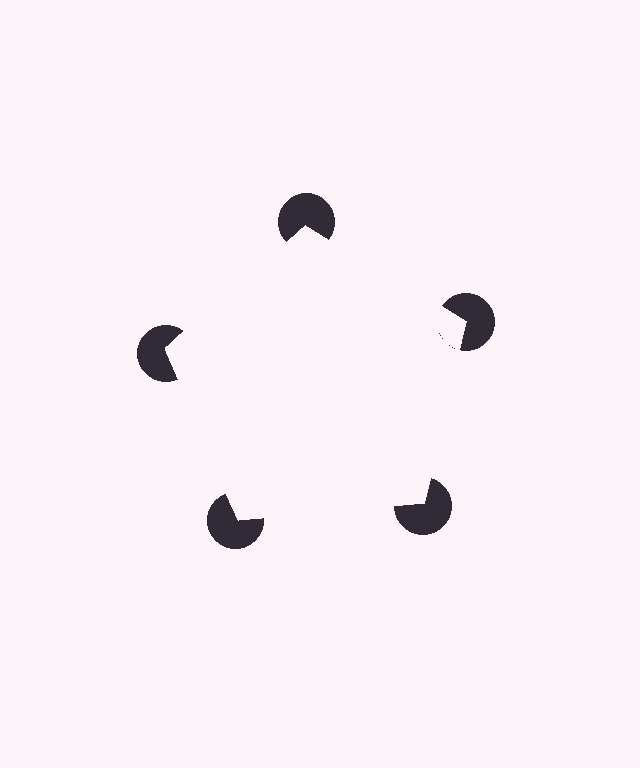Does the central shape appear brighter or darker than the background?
It typically appears slightly brighter than the background, even though no actual brightness change is drawn.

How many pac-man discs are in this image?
There are 5 — one at each vertex of the illusory pentagon.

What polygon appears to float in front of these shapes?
An illusory pentagon — its edges are inferred from the aligned wedge cuts in the pac-man discs, not physically drawn.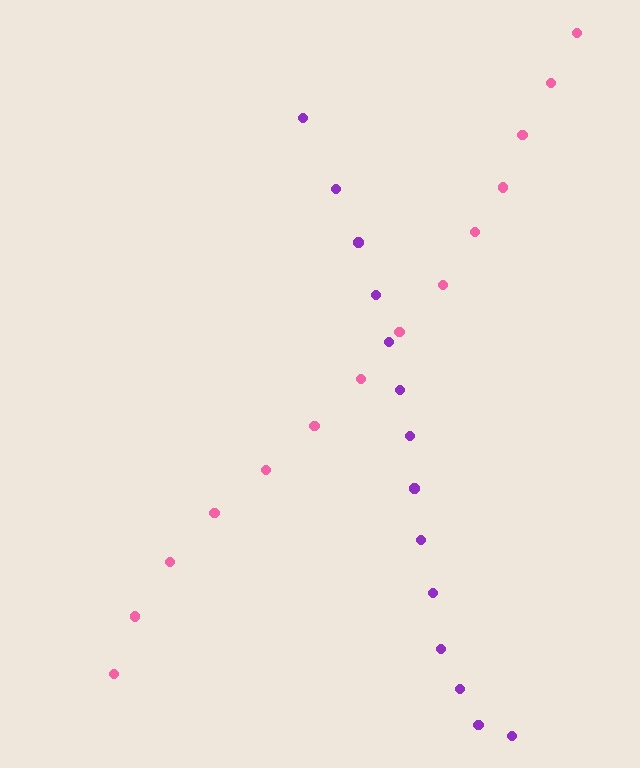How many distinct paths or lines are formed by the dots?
There are 2 distinct paths.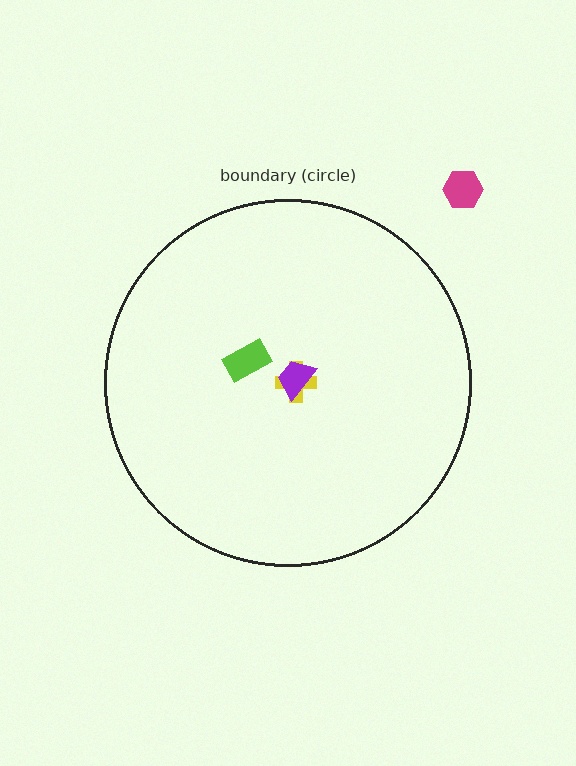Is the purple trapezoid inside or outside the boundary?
Inside.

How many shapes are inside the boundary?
3 inside, 1 outside.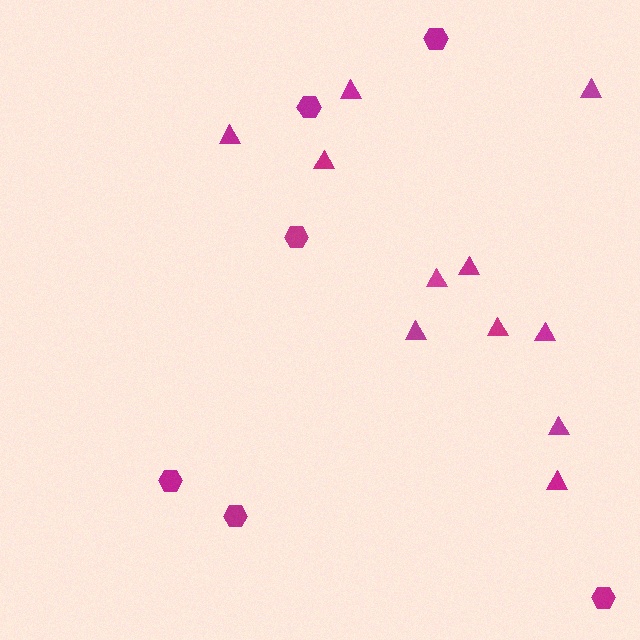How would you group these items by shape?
There are 2 groups: one group of hexagons (6) and one group of triangles (11).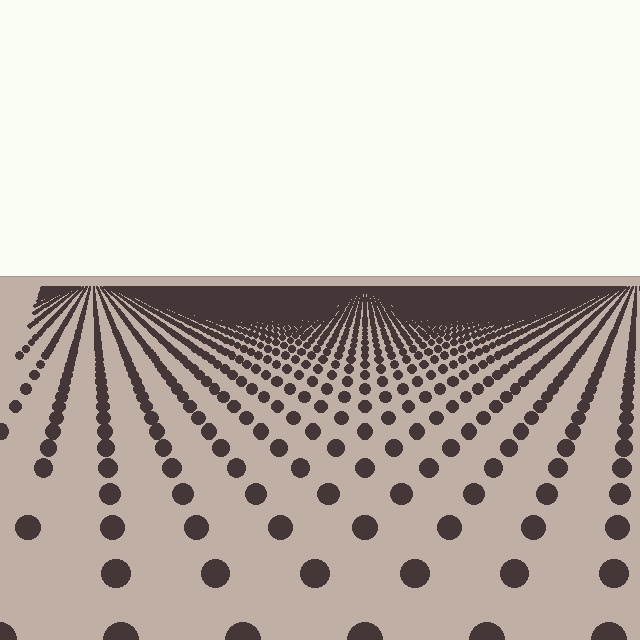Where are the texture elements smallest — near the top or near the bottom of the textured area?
Near the top.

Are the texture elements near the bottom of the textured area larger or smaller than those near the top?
Larger. Near the bottom, elements are closer to the viewer and appear at a bigger on-screen size.